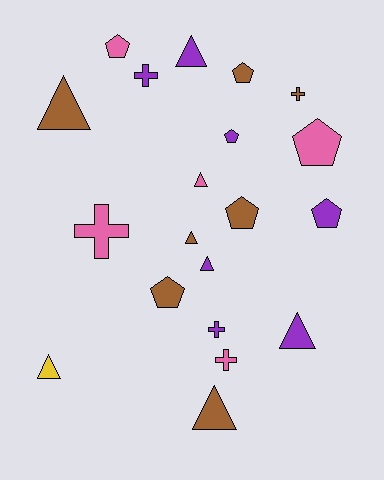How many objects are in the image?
There are 20 objects.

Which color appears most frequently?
Brown, with 7 objects.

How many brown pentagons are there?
There are 3 brown pentagons.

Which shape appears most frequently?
Triangle, with 8 objects.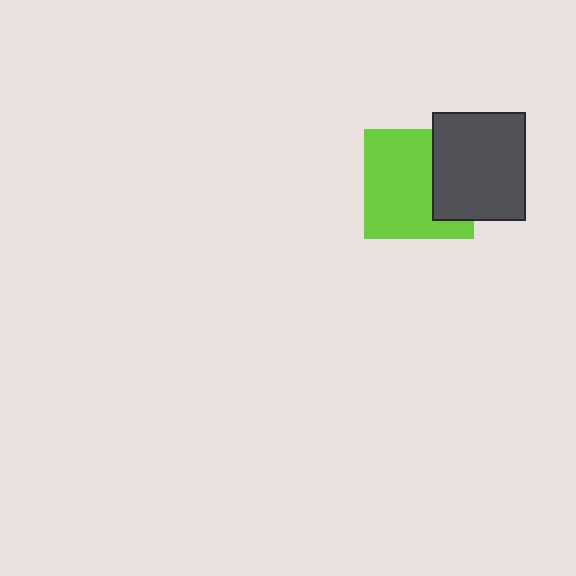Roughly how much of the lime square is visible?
Most of it is visible (roughly 68%).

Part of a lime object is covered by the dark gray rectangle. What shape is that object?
It is a square.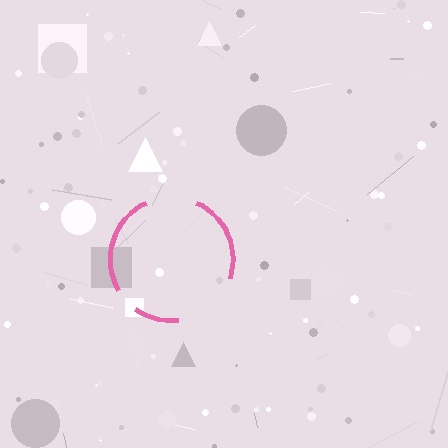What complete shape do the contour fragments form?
The contour fragments form a circle.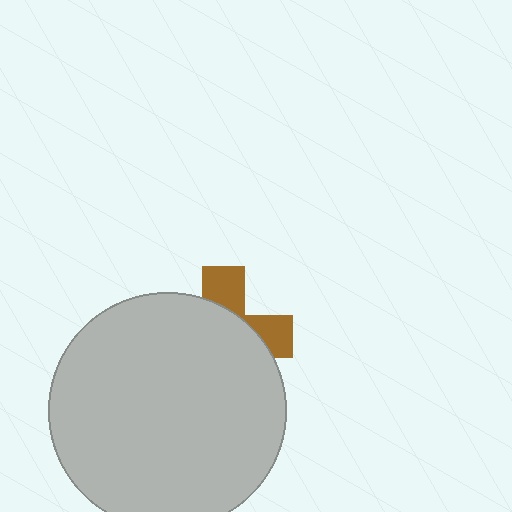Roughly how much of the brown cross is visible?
A small part of it is visible (roughly 32%).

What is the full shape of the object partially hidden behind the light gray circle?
The partially hidden object is a brown cross.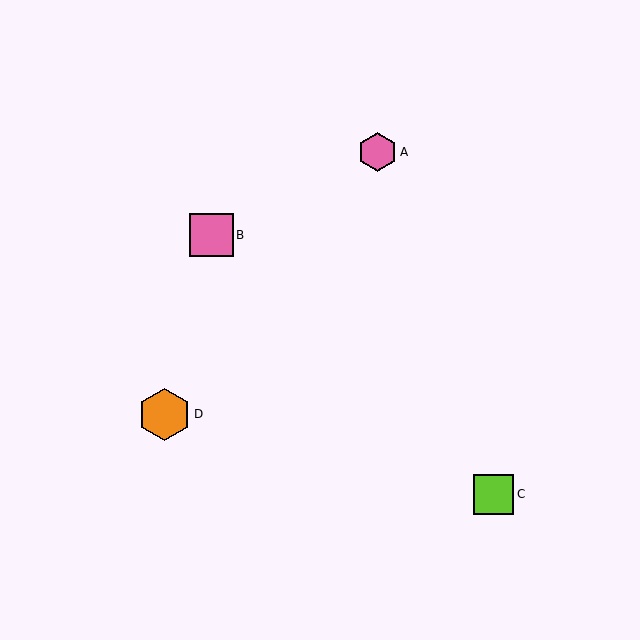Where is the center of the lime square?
The center of the lime square is at (493, 494).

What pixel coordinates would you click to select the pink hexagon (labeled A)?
Click at (377, 152) to select the pink hexagon A.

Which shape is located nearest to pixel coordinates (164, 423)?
The orange hexagon (labeled D) at (165, 414) is nearest to that location.